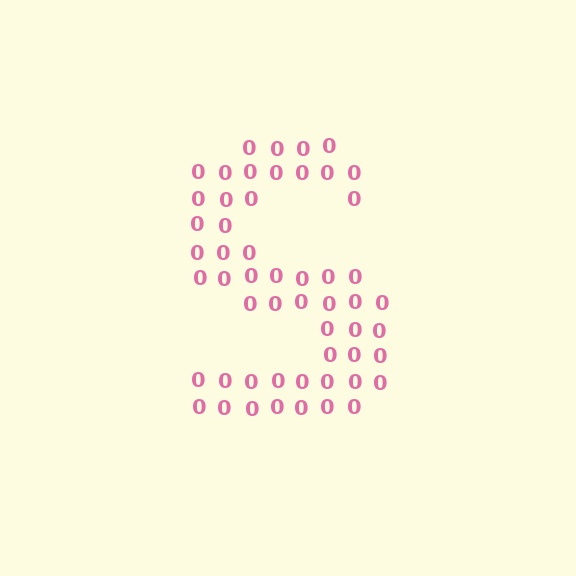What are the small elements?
The small elements are digit 0's.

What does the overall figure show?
The overall figure shows the letter S.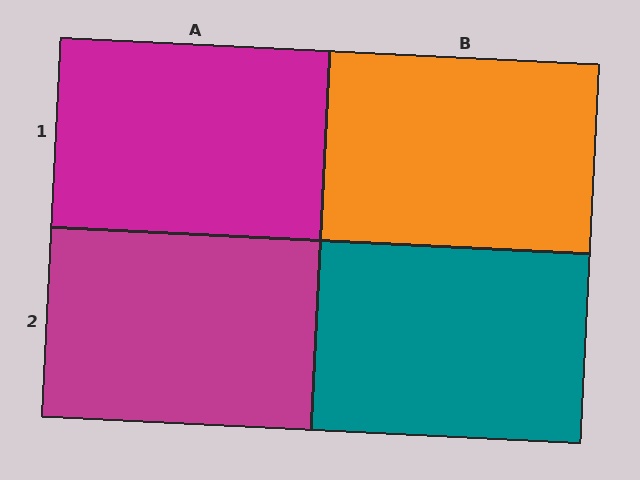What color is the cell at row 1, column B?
Orange.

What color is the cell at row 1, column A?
Magenta.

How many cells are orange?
1 cell is orange.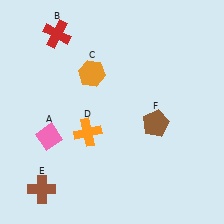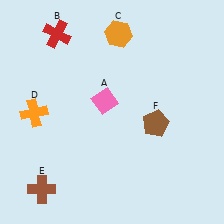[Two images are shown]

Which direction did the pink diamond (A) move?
The pink diamond (A) moved right.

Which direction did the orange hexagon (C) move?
The orange hexagon (C) moved up.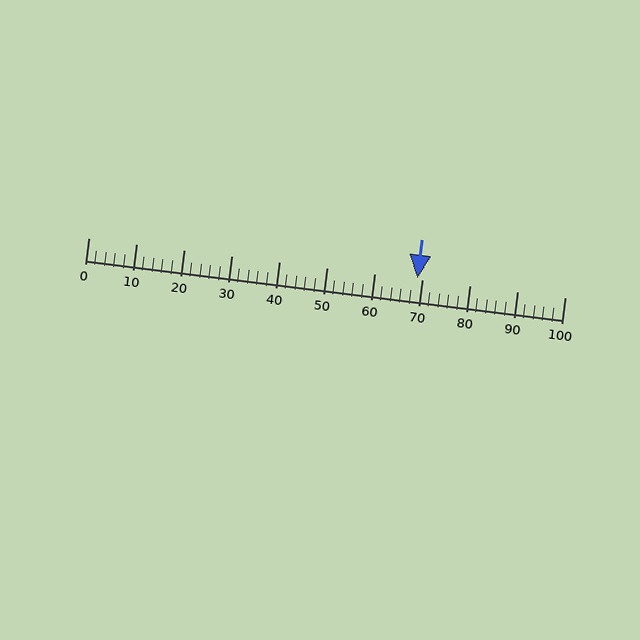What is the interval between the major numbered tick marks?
The major tick marks are spaced 10 units apart.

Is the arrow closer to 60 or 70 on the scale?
The arrow is closer to 70.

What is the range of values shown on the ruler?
The ruler shows values from 0 to 100.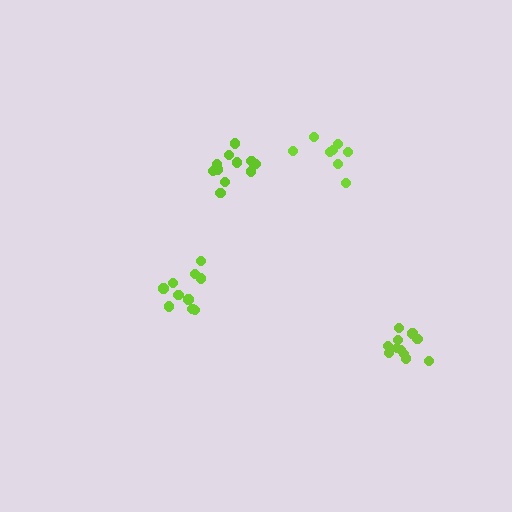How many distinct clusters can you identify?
There are 4 distinct clusters.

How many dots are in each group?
Group 1: 8 dots, Group 2: 10 dots, Group 3: 11 dots, Group 4: 11 dots (40 total).